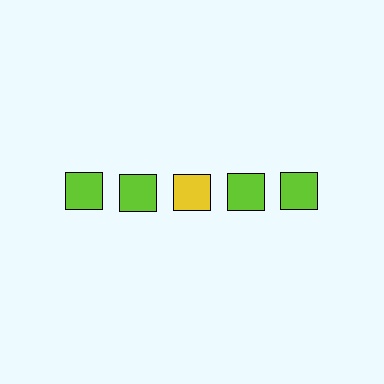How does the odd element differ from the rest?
It has a different color: yellow instead of lime.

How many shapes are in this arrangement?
There are 5 shapes arranged in a grid pattern.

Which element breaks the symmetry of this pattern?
The yellow square in the top row, center column breaks the symmetry. All other shapes are lime squares.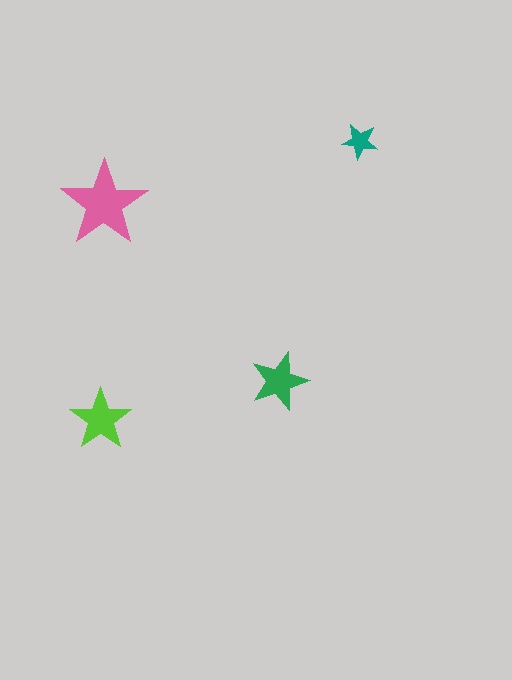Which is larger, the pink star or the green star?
The pink one.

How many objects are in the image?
There are 4 objects in the image.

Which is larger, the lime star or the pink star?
The pink one.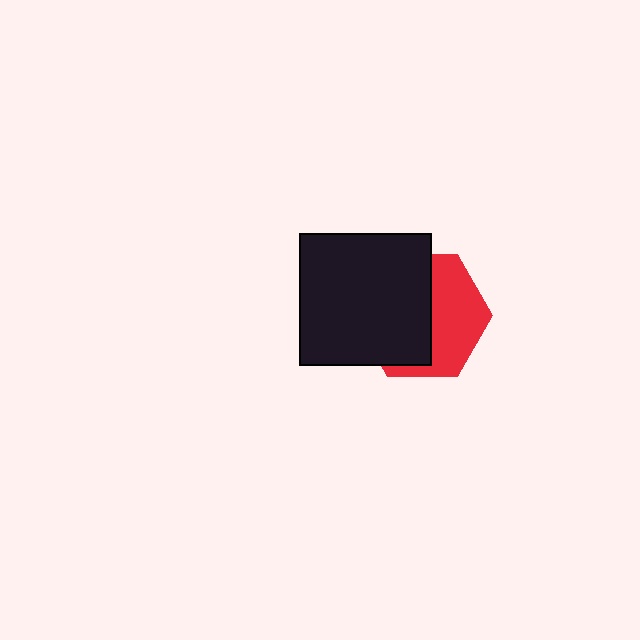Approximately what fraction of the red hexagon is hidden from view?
Roughly 54% of the red hexagon is hidden behind the black square.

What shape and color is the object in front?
The object in front is a black square.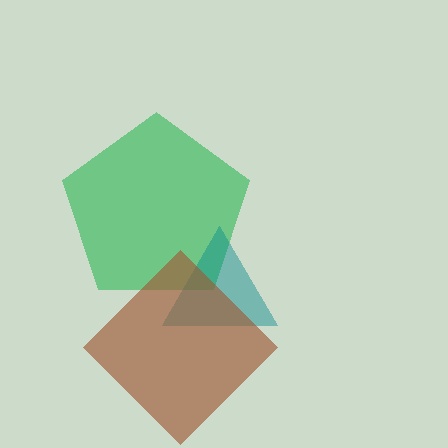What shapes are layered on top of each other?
The layered shapes are: a green pentagon, a teal triangle, a brown diamond.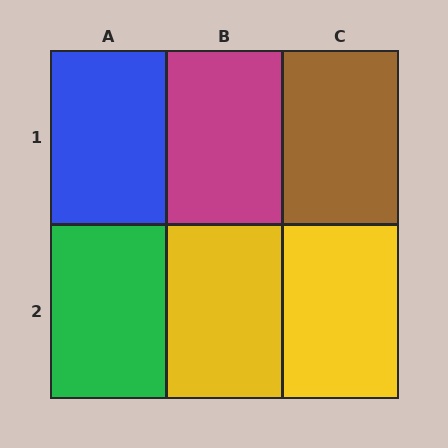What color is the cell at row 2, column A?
Green.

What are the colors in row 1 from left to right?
Blue, magenta, brown.